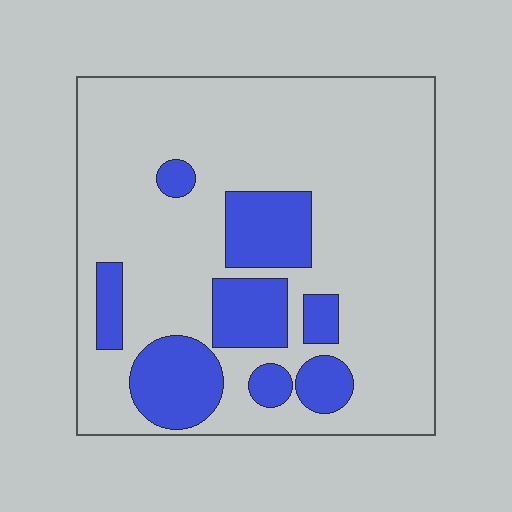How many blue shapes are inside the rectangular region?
8.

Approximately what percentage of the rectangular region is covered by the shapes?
Approximately 20%.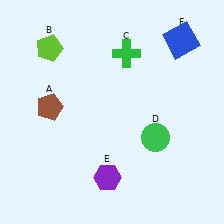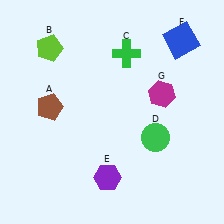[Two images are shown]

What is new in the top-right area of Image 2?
A magenta hexagon (G) was added in the top-right area of Image 2.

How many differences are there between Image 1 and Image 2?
There is 1 difference between the two images.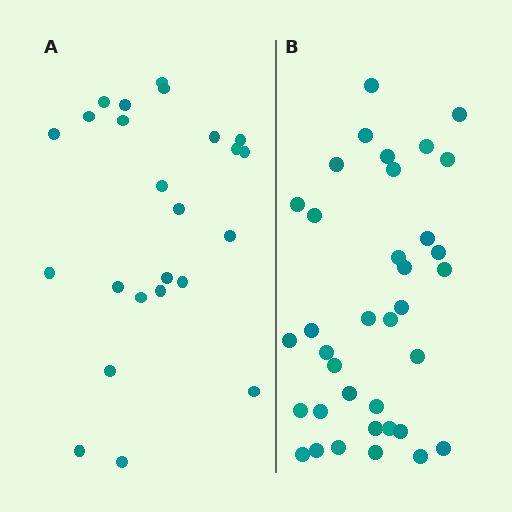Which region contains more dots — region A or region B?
Region B (the right region) has more dots.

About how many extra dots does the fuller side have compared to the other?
Region B has roughly 12 or so more dots than region A.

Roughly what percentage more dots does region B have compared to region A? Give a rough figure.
About 50% more.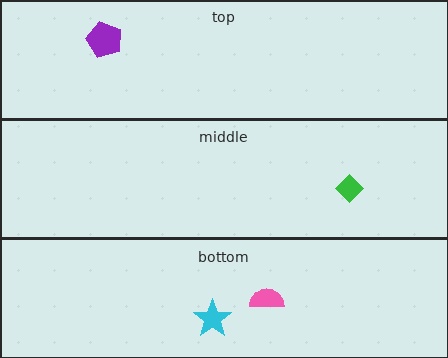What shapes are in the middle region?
The green diamond.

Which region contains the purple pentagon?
The top region.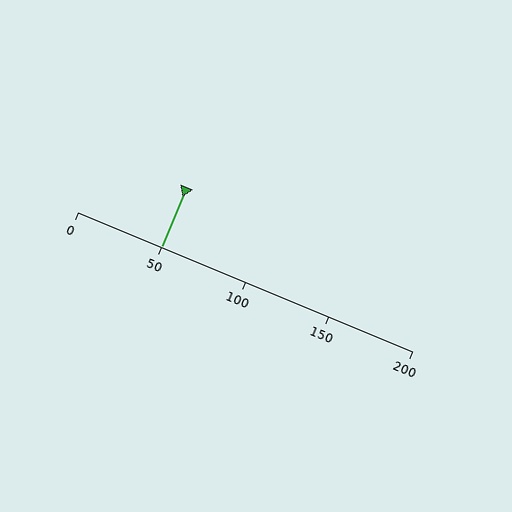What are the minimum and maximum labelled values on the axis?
The axis runs from 0 to 200.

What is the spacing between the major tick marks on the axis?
The major ticks are spaced 50 apart.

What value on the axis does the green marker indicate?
The marker indicates approximately 50.